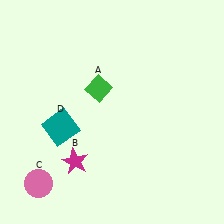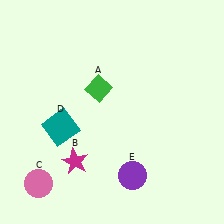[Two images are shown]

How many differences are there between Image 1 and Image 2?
There is 1 difference between the two images.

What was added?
A purple circle (E) was added in Image 2.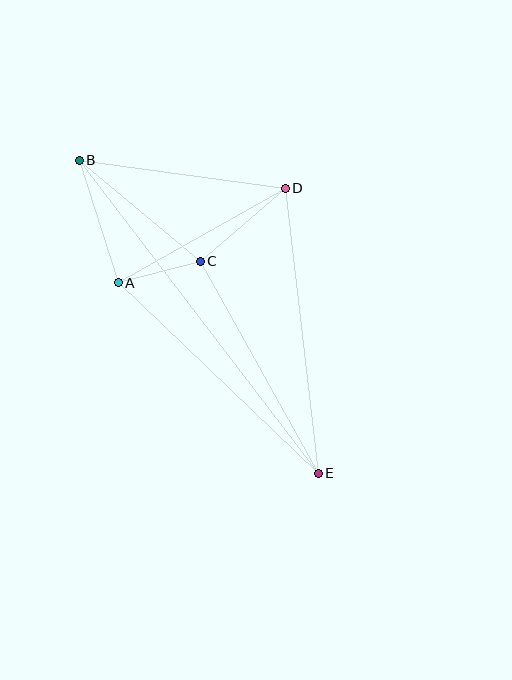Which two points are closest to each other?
Points A and C are closest to each other.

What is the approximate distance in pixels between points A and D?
The distance between A and D is approximately 191 pixels.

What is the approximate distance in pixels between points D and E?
The distance between D and E is approximately 287 pixels.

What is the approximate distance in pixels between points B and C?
The distance between B and C is approximately 158 pixels.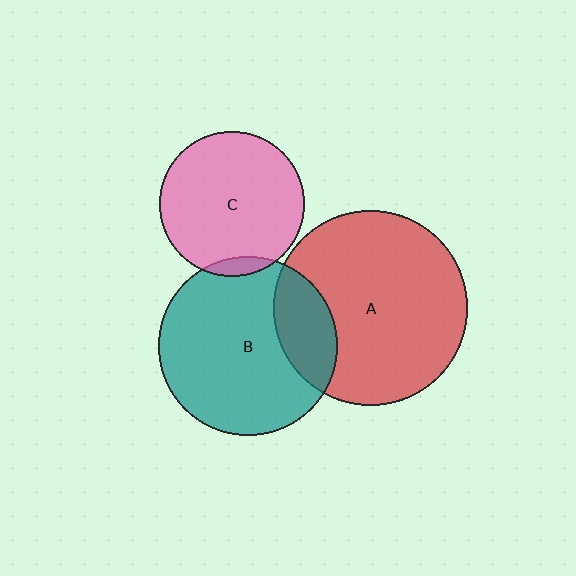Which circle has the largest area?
Circle A (red).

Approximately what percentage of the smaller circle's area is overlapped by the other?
Approximately 20%.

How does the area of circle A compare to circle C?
Approximately 1.8 times.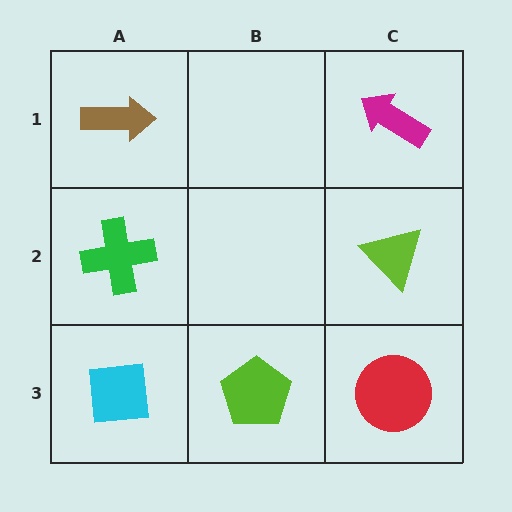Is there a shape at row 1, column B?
No, that cell is empty.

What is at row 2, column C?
A lime triangle.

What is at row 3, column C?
A red circle.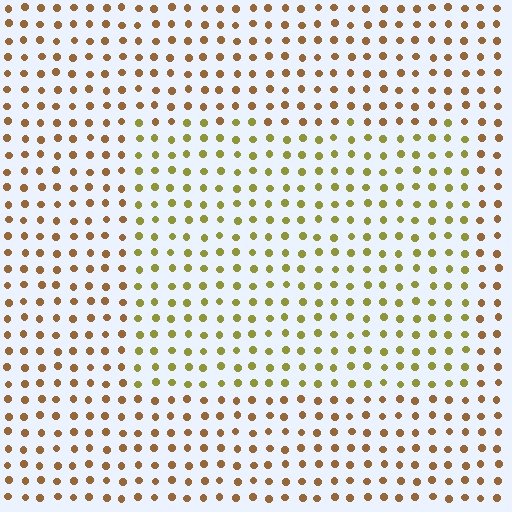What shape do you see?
I see a rectangle.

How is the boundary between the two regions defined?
The boundary is defined purely by a slight shift in hue (about 34 degrees). Spacing, size, and orientation are identical on both sides.